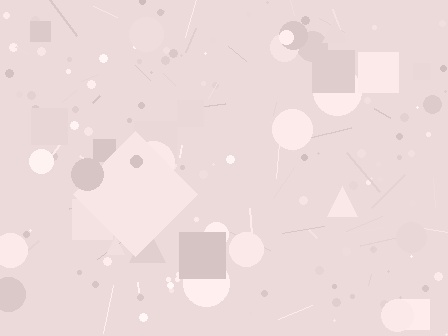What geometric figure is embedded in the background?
A diamond is embedded in the background.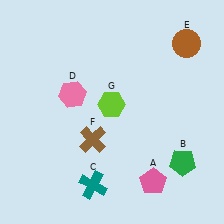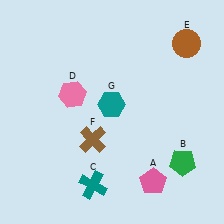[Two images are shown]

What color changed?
The hexagon (G) changed from lime in Image 1 to teal in Image 2.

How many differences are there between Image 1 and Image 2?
There is 1 difference between the two images.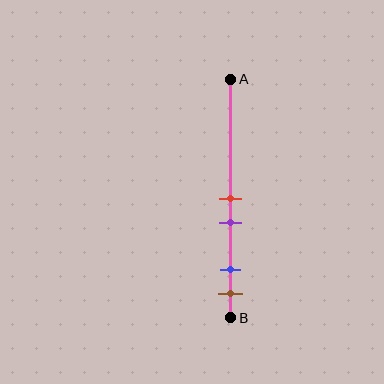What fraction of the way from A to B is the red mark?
The red mark is approximately 50% (0.5) of the way from A to B.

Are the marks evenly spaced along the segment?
No, the marks are not evenly spaced.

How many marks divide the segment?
There are 4 marks dividing the segment.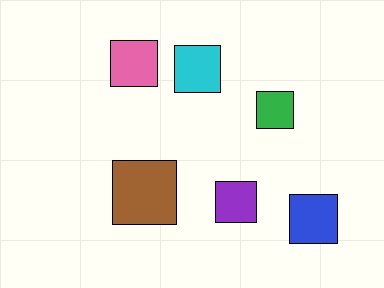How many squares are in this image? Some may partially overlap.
There are 6 squares.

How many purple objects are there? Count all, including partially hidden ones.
There is 1 purple object.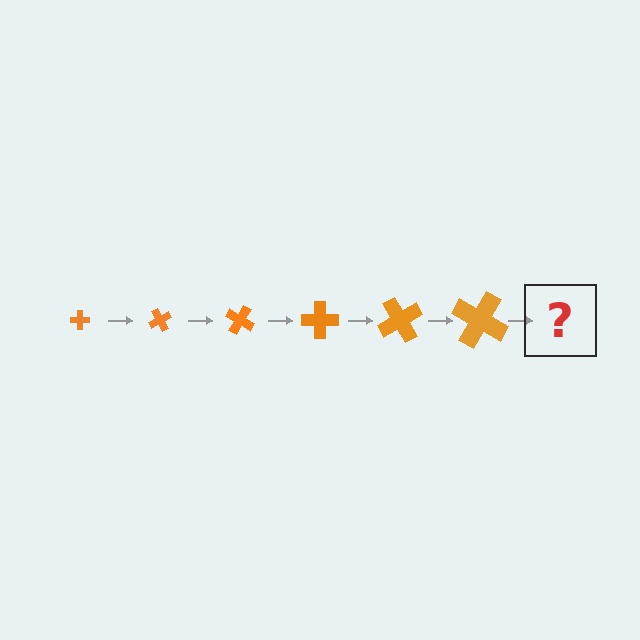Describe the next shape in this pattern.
It should be a cross, larger than the previous one and rotated 360 degrees from the start.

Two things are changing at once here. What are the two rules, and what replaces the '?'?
The two rules are that the cross grows larger each step and it rotates 60 degrees each step. The '?' should be a cross, larger than the previous one and rotated 360 degrees from the start.